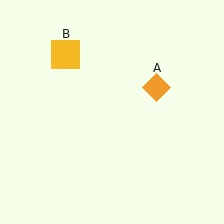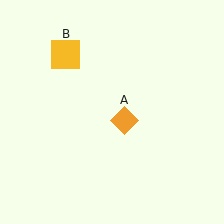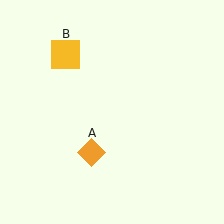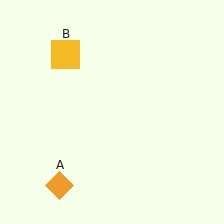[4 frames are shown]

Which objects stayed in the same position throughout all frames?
Yellow square (object B) remained stationary.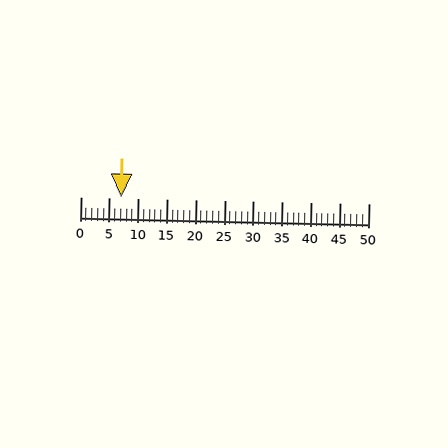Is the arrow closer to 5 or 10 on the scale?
The arrow is closer to 5.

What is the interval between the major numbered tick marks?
The major tick marks are spaced 5 units apart.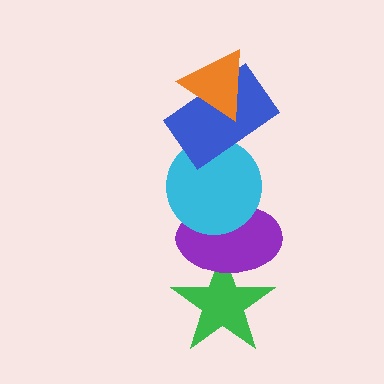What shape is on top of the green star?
The purple ellipse is on top of the green star.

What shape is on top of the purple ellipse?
The cyan circle is on top of the purple ellipse.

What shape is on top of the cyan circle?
The blue rectangle is on top of the cyan circle.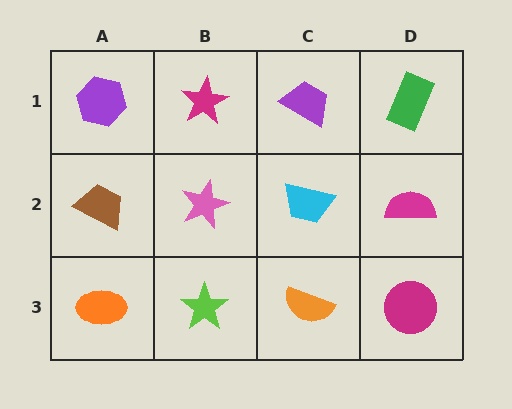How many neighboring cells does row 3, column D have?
2.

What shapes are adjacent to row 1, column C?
A cyan trapezoid (row 2, column C), a magenta star (row 1, column B), a green rectangle (row 1, column D).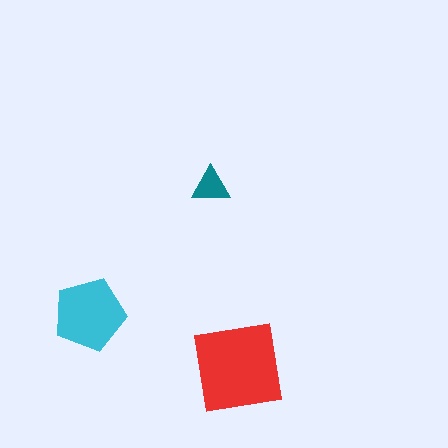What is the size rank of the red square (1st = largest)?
1st.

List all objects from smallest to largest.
The teal triangle, the cyan pentagon, the red square.